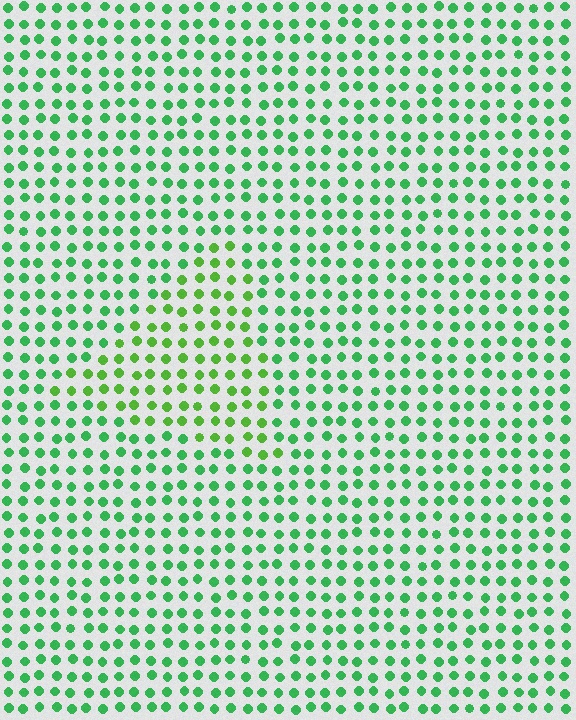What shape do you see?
I see a triangle.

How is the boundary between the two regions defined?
The boundary is defined purely by a slight shift in hue (about 28 degrees). Spacing, size, and orientation are identical on both sides.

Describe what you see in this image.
The image is filled with small green elements in a uniform arrangement. A triangle-shaped region is visible where the elements are tinted to a slightly different hue, forming a subtle color boundary.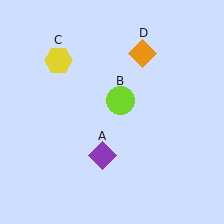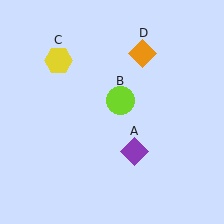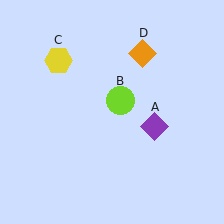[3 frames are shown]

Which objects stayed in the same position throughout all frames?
Lime circle (object B) and yellow hexagon (object C) and orange diamond (object D) remained stationary.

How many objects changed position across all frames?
1 object changed position: purple diamond (object A).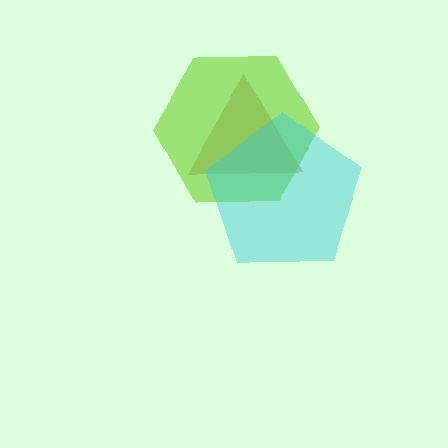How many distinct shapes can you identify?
There are 3 distinct shapes: a brown triangle, a lime hexagon, a cyan pentagon.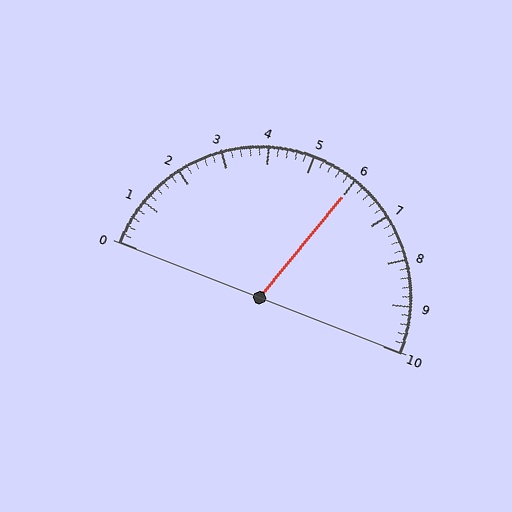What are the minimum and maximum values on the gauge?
The gauge ranges from 0 to 10.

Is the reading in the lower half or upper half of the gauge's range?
The reading is in the upper half of the range (0 to 10).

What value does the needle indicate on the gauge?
The needle indicates approximately 6.0.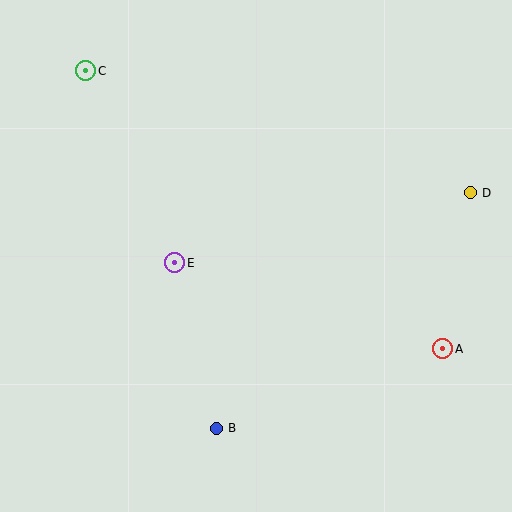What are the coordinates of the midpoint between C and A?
The midpoint between C and A is at (264, 210).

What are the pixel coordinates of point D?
Point D is at (470, 193).